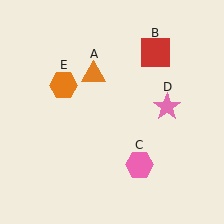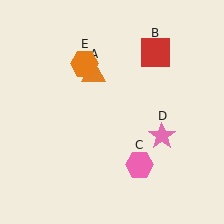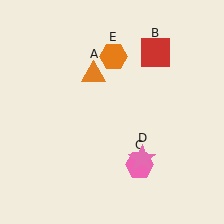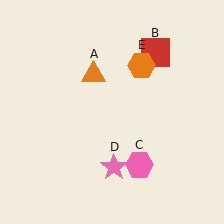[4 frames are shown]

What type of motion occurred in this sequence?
The pink star (object D), orange hexagon (object E) rotated clockwise around the center of the scene.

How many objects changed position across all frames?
2 objects changed position: pink star (object D), orange hexagon (object E).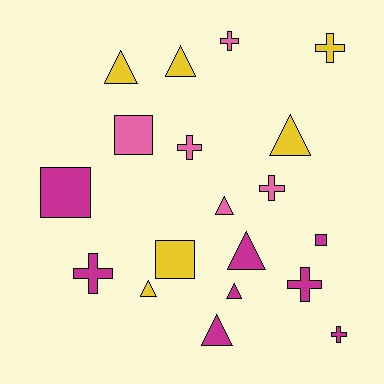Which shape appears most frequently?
Triangle, with 8 objects.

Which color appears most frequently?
Magenta, with 8 objects.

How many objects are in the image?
There are 19 objects.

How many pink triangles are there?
There is 1 pink triangle.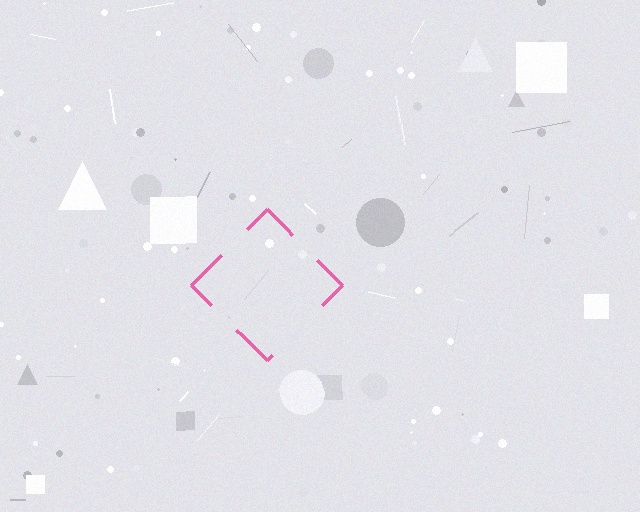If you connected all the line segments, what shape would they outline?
They would outline a diamond.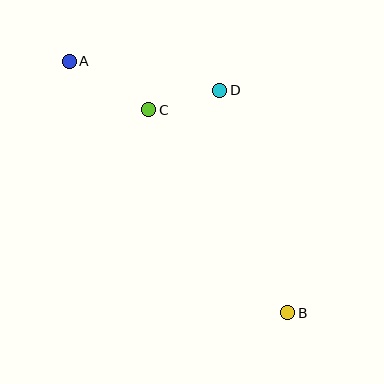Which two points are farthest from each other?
Points A and B are farthest from each other.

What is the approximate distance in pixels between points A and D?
The distance between A and D is approximately 153 pixels.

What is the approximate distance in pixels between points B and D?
The distance between B and D is approximately 233 pixels.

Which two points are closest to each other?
Points C and D are closest to each other.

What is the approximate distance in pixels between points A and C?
The distance between A and C is approximately 93 pixels.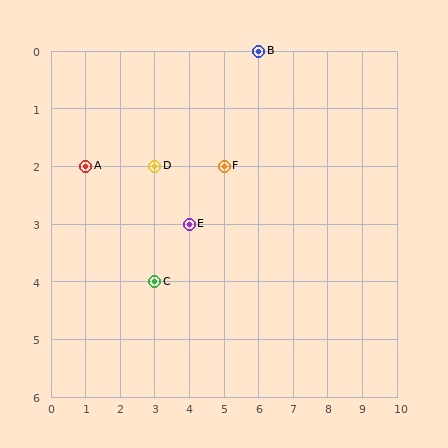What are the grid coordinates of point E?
Point E is at grid coordinates (4, 3).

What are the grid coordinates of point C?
Point C is at grid coordinates (3, 4).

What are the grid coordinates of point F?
Point F is at grid coordinates (5, 2).